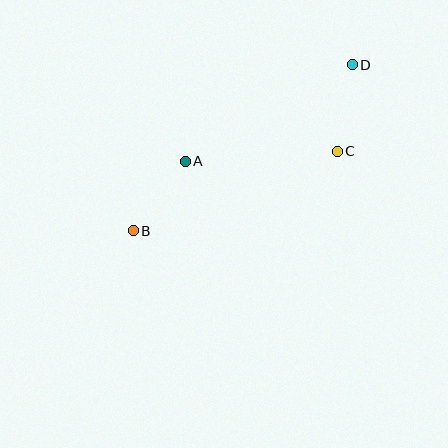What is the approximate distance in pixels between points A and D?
The distance between A and D is approximately 193 pixels.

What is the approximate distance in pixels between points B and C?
The distance between B and C is approximately 219 pixels.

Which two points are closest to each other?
Points A and B are closest to each other.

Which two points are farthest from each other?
Points B and D are farthest from each other.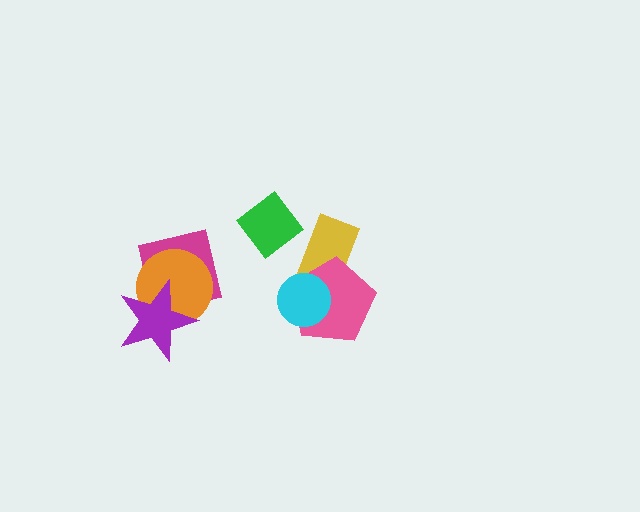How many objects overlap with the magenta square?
2 objects overlap with the magenta square.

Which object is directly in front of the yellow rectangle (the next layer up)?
The pink pentagon is directly in front of the yellow rectangle.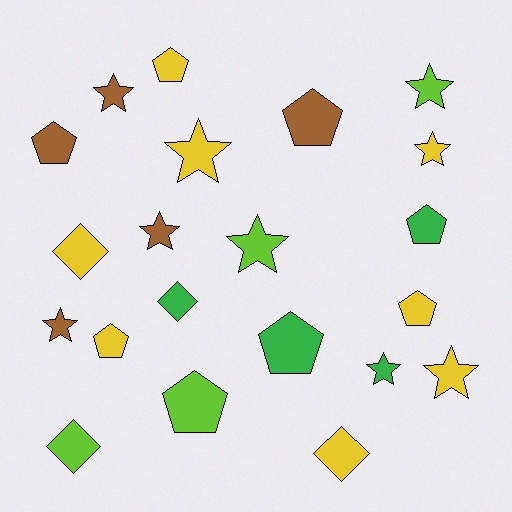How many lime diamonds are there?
There is 1 lime diamond.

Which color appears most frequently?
Yellow, with 8 objects.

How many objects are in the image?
There are 21 objects.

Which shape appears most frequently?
Star, with 9 objects.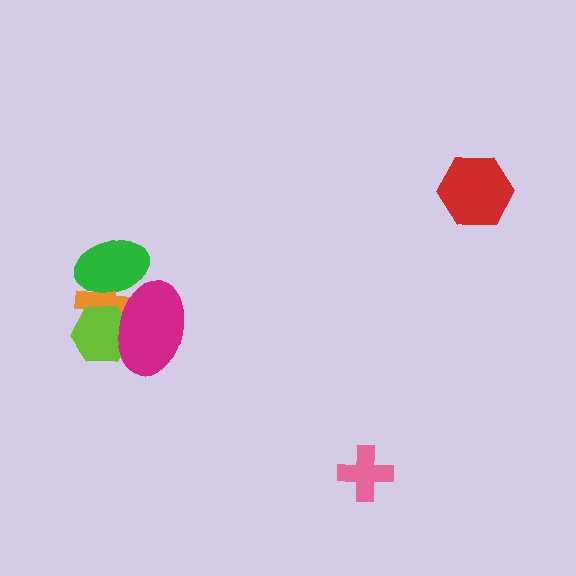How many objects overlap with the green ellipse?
2 objects overlap with the green ellipse.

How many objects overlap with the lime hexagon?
2 objects overlap with the lime hexagon.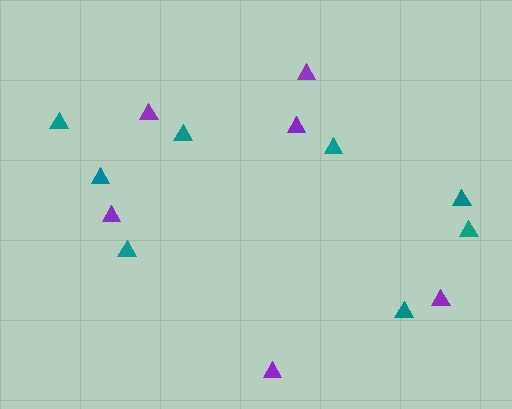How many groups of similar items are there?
There are 2 groups: one group of teal triangles (8) and one group of purple triangles (6).